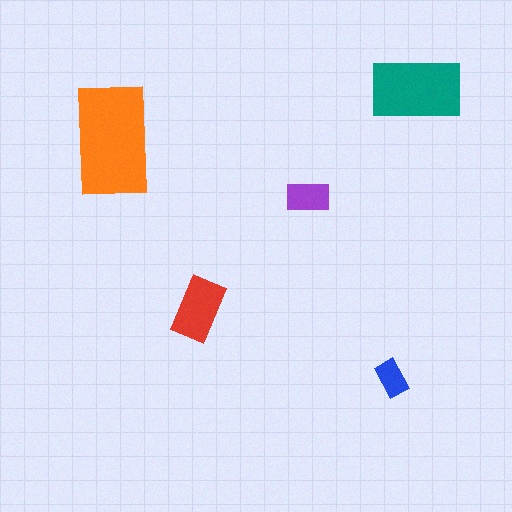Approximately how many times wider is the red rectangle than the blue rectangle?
About 1.5 times wider.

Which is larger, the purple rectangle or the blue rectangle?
The purple one.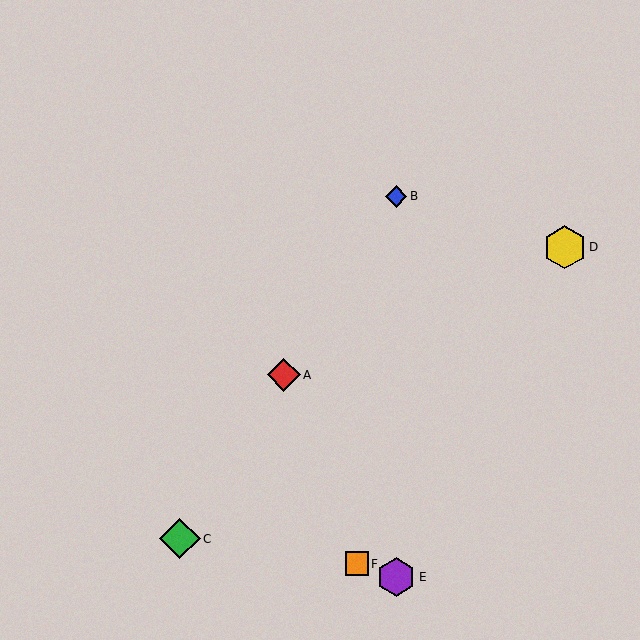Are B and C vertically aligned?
No, B is at x≈396 and C is at x≈180.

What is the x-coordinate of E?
Object E is at x≈396.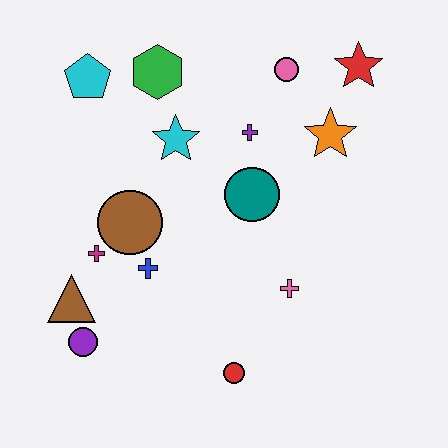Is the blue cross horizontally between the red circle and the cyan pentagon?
Yes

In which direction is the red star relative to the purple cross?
The red star is to the right of the purple cross.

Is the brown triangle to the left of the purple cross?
Yes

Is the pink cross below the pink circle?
Yes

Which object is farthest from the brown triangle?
The red star is farthest from the brown triangle.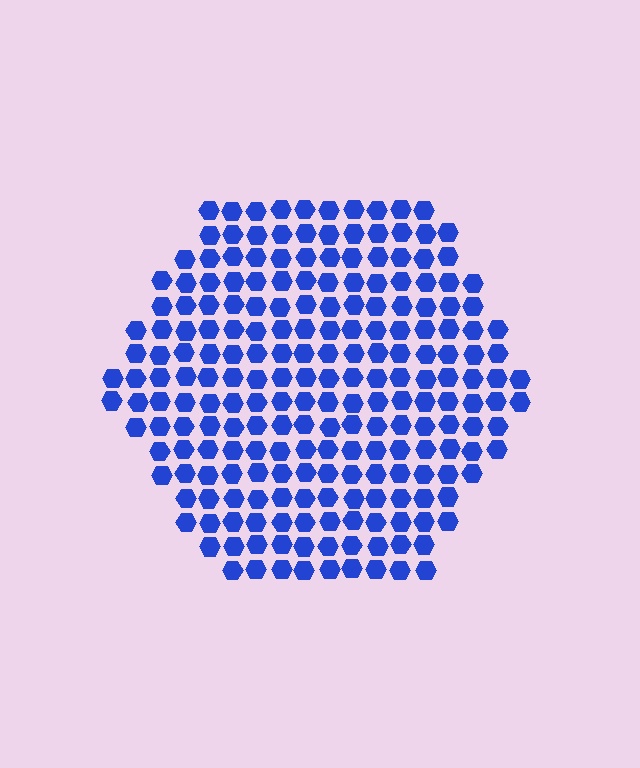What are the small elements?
The small elements are hexagons.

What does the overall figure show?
The overall figure shows a hexagon.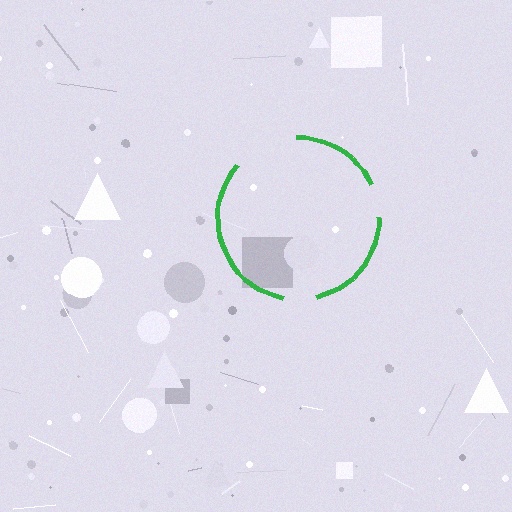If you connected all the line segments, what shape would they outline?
They would outline a circle.